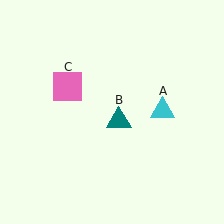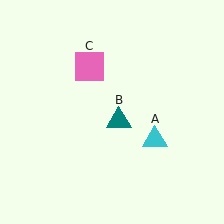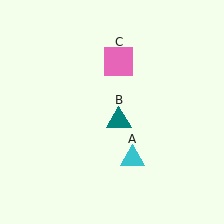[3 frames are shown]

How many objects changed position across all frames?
2 objects changed position: cyan triangle (object A), pink square (object C).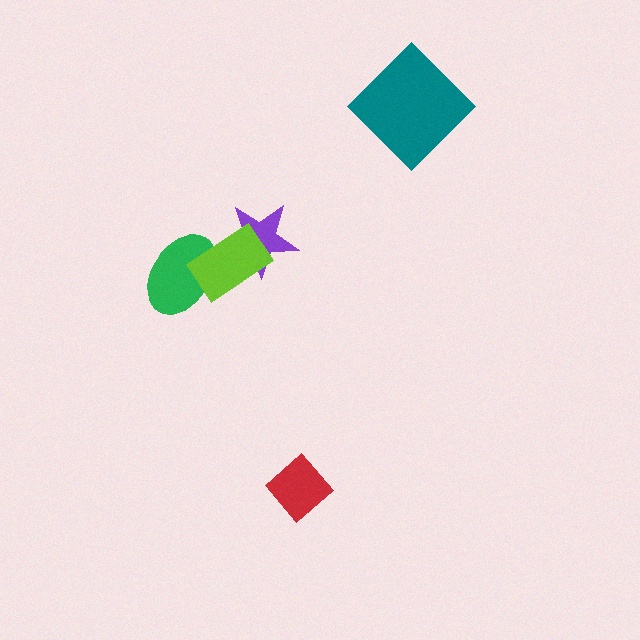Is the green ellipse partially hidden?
Yes, it is partially covered by another shape.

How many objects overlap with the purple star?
1 object overlaps with the purple star.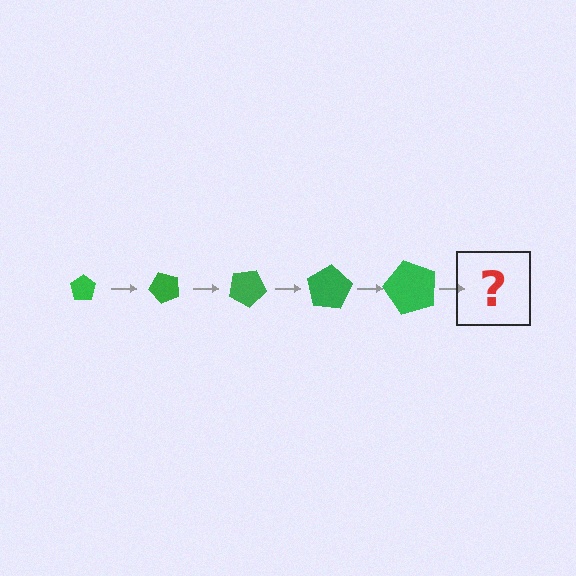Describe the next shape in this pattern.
It should be a pentagon, larger than the previous one and rotated 250 degrees from the start.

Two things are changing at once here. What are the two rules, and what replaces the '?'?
The two rules are that the pentagon grows larger each step and it rotates 50 degrees each step. The '?' should be a pentagon, larger than the previous one and rotated 250 degrees from the start.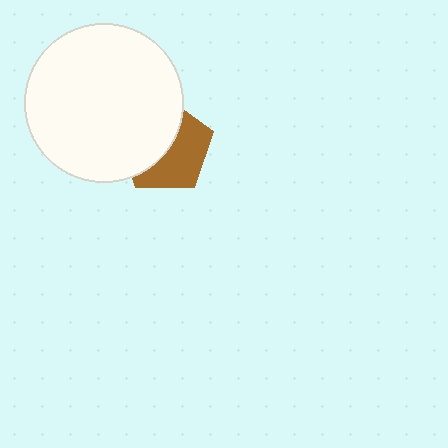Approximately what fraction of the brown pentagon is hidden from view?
Roughly 50% of the brown pentagon is hidden behind the white circle.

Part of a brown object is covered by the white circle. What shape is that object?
It is a pentagon.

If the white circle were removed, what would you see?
You would see the complete brown pentagon.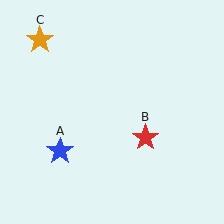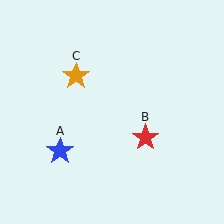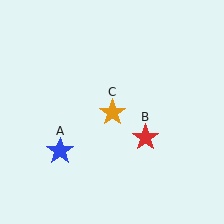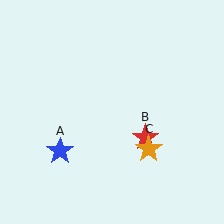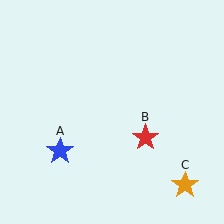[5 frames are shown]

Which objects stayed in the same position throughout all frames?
Blue star (object A) and red star (object B) remained stationary.